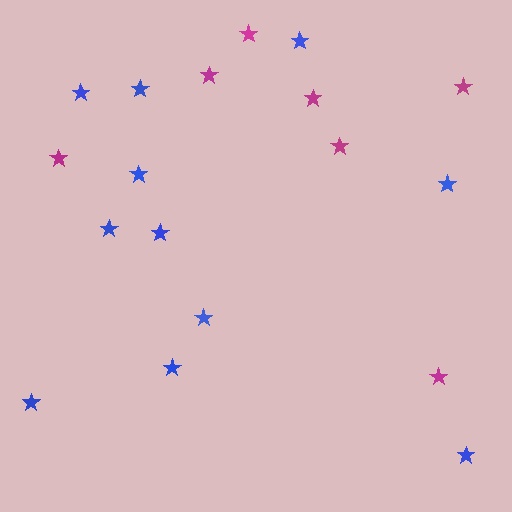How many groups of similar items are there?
There are 2 groups: one group of blue stars (11) and one group of magenta stars (7).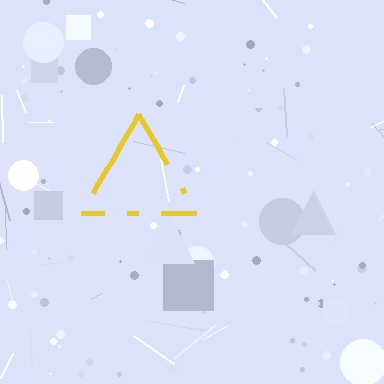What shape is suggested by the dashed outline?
The dashed outline suggests a triangle.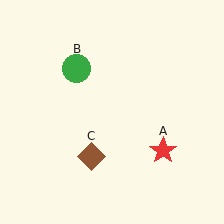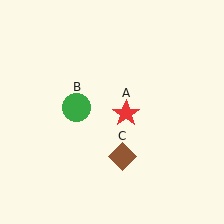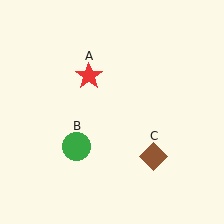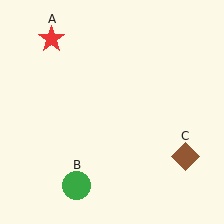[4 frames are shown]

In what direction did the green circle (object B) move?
The green circle (object B) moved down.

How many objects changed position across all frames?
3 objects changed position: red star (object A), green circle (object B), brown diamond (object C).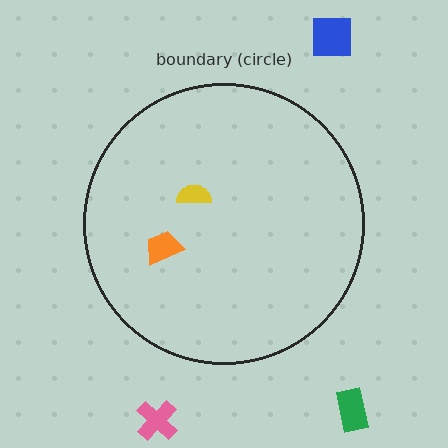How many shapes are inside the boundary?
2 inside, 3 outside.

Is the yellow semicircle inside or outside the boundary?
Inside.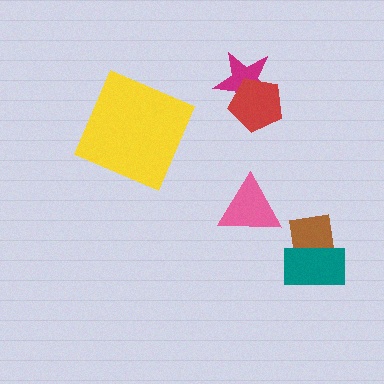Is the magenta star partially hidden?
Yes, it is partially covered by another shape.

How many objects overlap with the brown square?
1 object overlaps with the brown square.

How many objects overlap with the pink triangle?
0 objects overlap with the pink triangle.